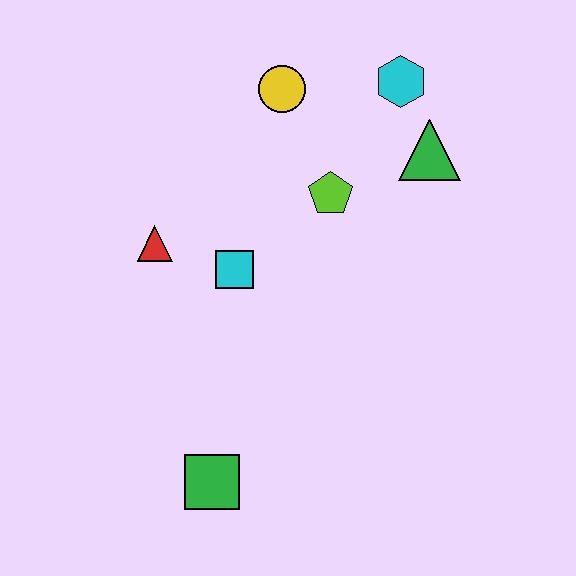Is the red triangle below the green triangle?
Yes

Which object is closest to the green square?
The cyan square is closest to the green square.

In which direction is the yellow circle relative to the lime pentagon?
The yellow circle is above the lime pentagon.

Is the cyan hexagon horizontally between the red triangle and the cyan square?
No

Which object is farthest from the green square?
The cyan hexagon is farthest from the green square.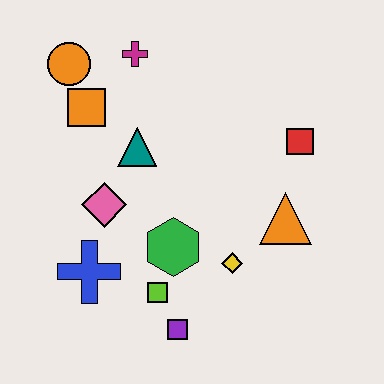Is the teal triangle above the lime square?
Yes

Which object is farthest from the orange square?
The purple square is farthest from the orange square.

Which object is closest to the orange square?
The orange circle is closest to the orange square.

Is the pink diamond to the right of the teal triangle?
No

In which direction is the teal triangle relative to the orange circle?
The teal triangle is below the orange circle.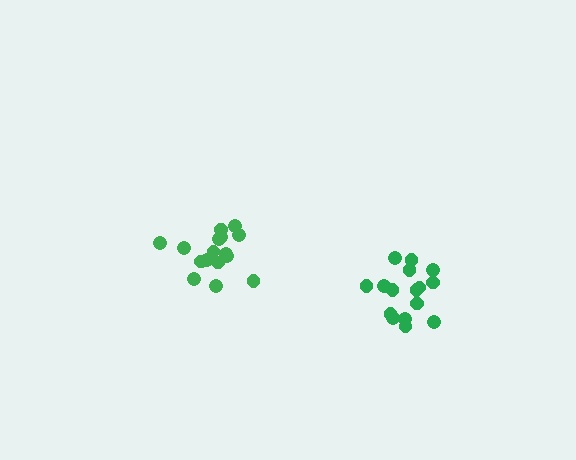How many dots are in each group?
Group 1: 16 dots, Group 2: 16 dots (32 total).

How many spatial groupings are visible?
There are 2 spatial groupings.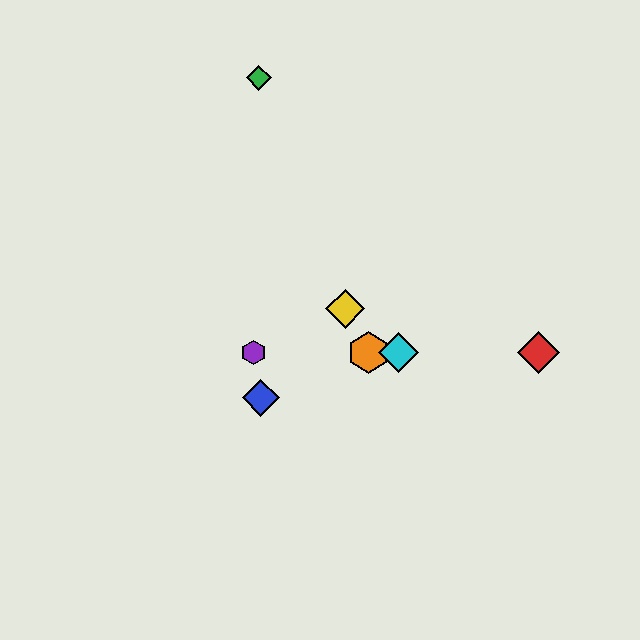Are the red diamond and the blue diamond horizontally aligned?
No, the red diamond is at y≈352 and the blue diamond is at y≈398.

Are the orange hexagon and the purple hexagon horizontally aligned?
Yes, both are at y≈352.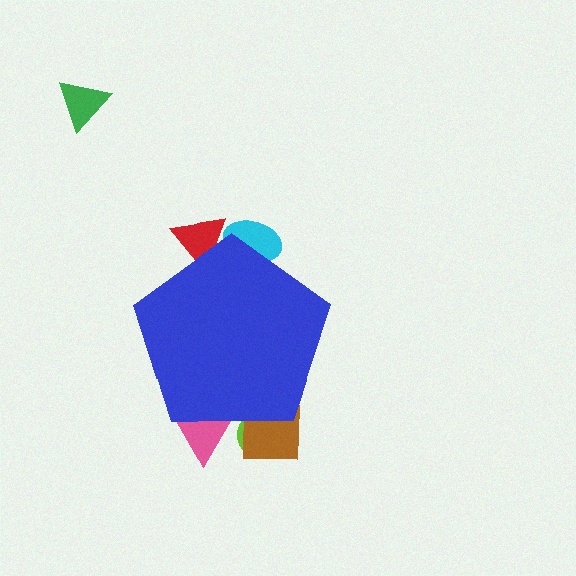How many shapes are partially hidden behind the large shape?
5 shapes are partially hidden.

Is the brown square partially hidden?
Yes, the brown square is partially hidden behind the blue pentagon.